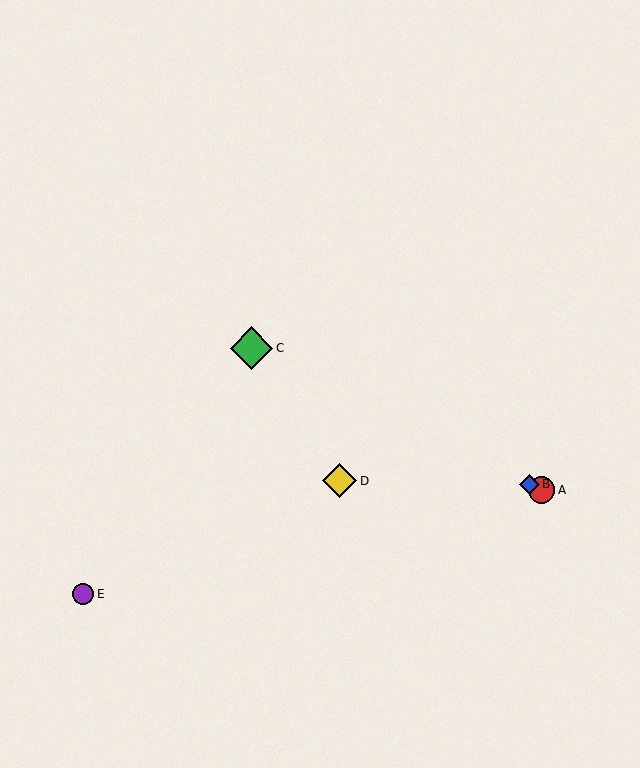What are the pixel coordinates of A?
Object A is at (542, 490).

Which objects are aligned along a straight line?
Objects A, B, C are aligned along a straight line.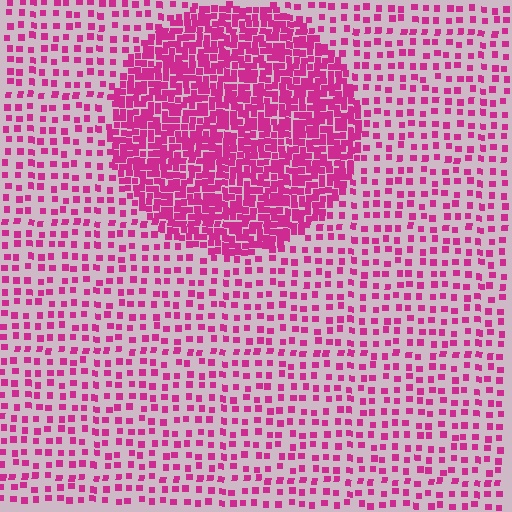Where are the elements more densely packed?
The elements are more densely packed inside the circle boundary.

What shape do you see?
I see a circle.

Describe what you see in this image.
The image contains small magenta elements arranged at two different densities. A circle-shaped region is visible where the elements are more densely packed than the surrounding area.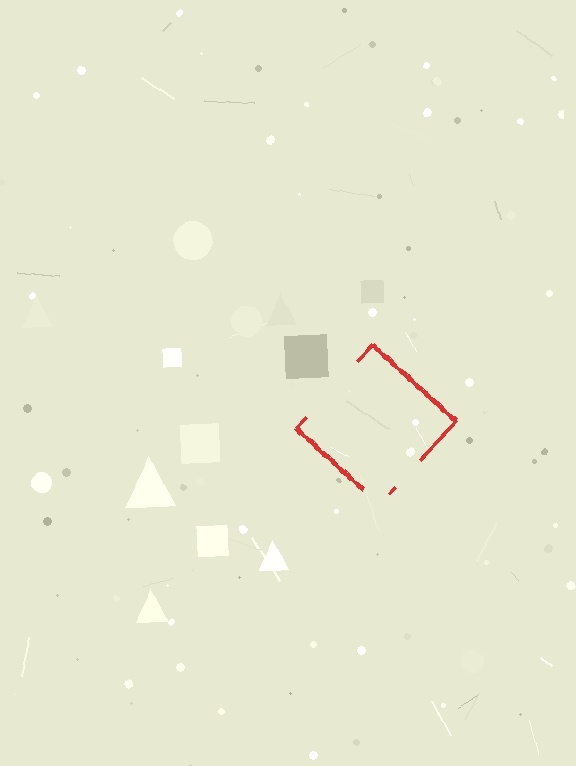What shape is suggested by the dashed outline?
The dashed outline suggests a diamond.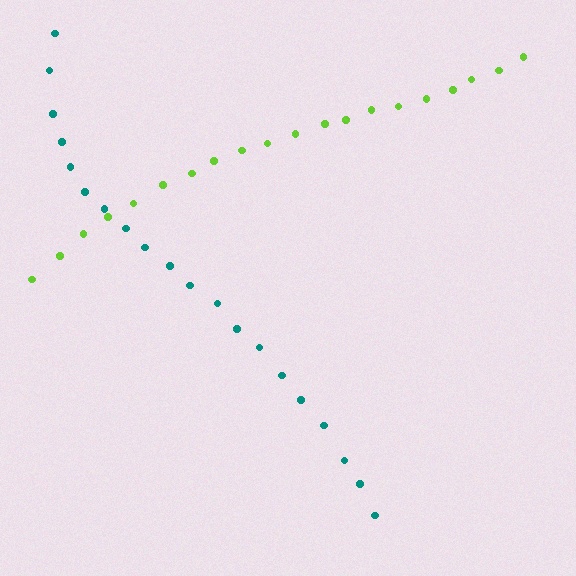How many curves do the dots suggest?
There are 2 distinct paths.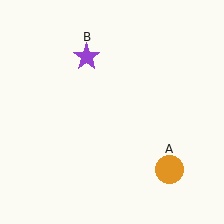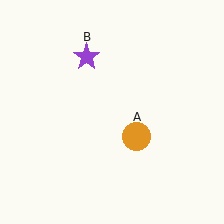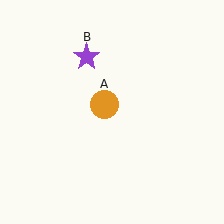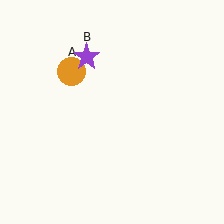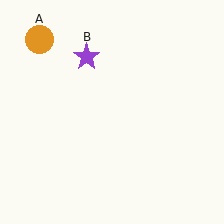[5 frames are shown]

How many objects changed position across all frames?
1 object changed position: orange circle (object A).